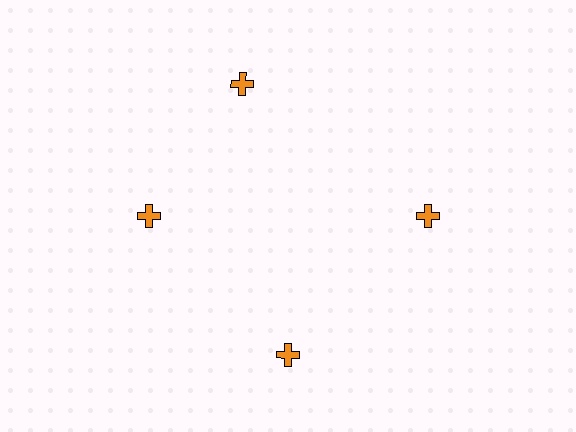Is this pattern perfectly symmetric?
No. The 4 orange crosses are arranged in a ring, but one element near the 12 o'clock position is rotated out of alignment along the ring, breaking the 4-fold rotational symmetry.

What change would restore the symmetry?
The symmetry would be restored by rotating it back into even spacing with its neighbors so that all 4 crosses sit at equal angles and equal distance from the center.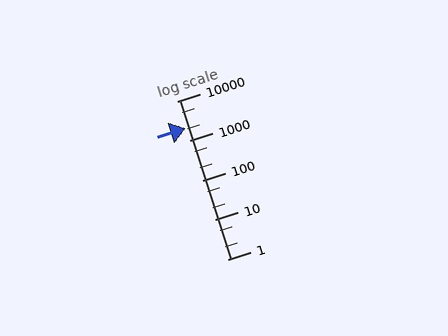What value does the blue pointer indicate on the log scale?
The pointer indicates approximately 2100.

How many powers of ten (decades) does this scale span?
The scale spans 4 decades, from 1 to 10000.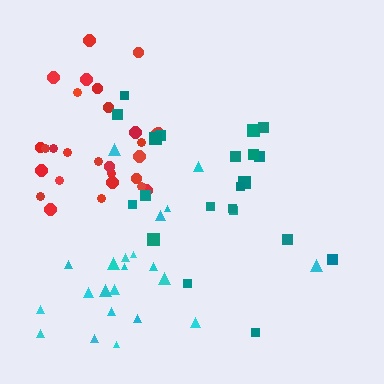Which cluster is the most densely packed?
Red.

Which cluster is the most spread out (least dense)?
Teal.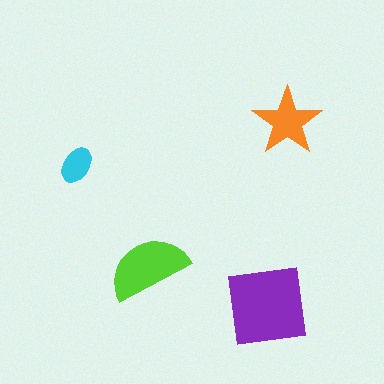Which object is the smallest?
The cyan ellipse.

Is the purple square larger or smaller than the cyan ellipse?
Larger.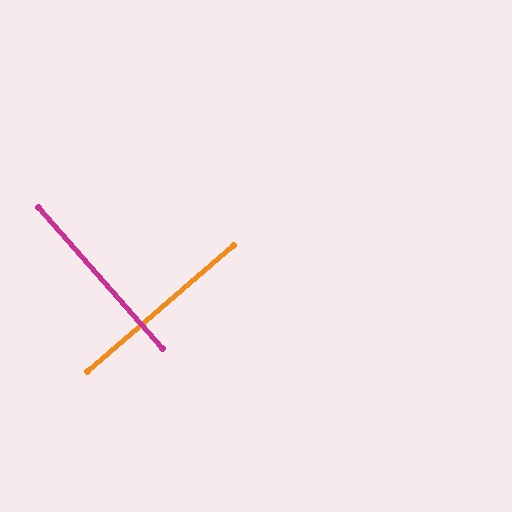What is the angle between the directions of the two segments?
Approximately 89 degrees.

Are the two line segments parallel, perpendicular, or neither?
Perpendicular — they meet at approximately 89°.